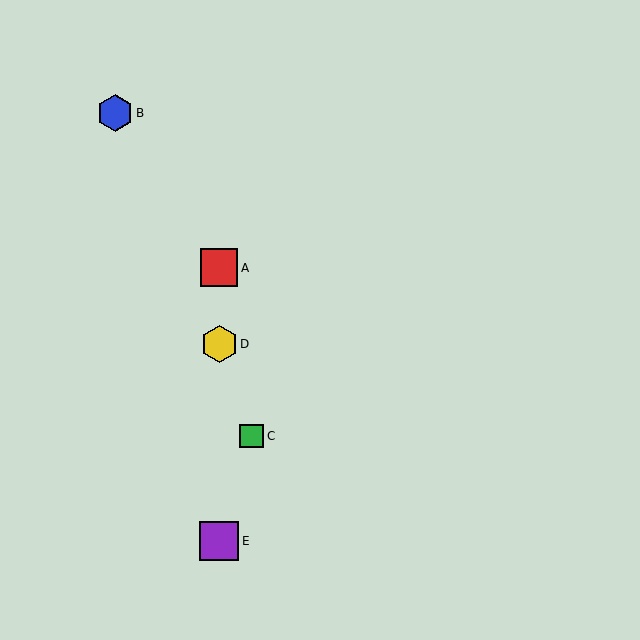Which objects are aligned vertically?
Objects A, D, E are aligned vertically.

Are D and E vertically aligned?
Yes, both are at x≈219.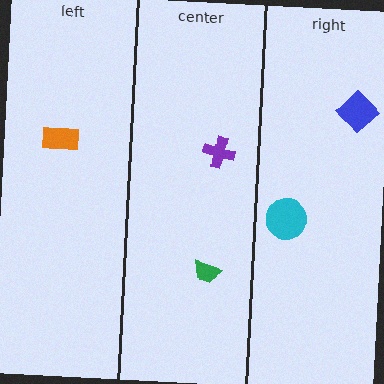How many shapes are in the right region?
2.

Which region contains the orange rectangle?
The left region.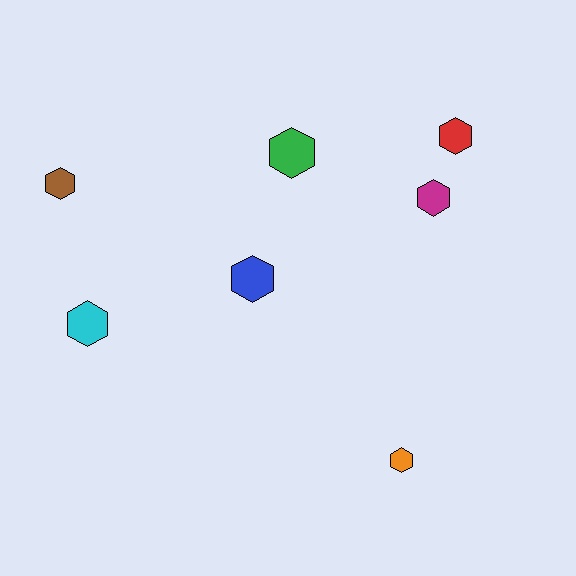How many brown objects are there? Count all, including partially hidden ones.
There is 1 brown object.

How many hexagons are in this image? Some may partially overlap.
There are 7 hexagons.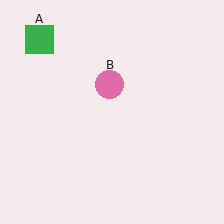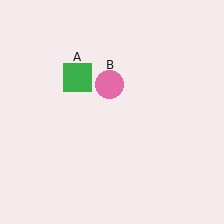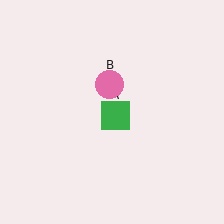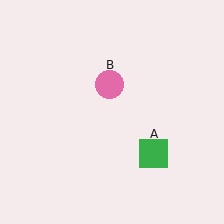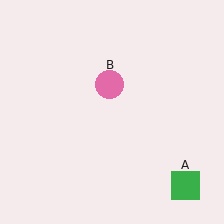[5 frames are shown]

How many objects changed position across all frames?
1 object changed position: green square (object A).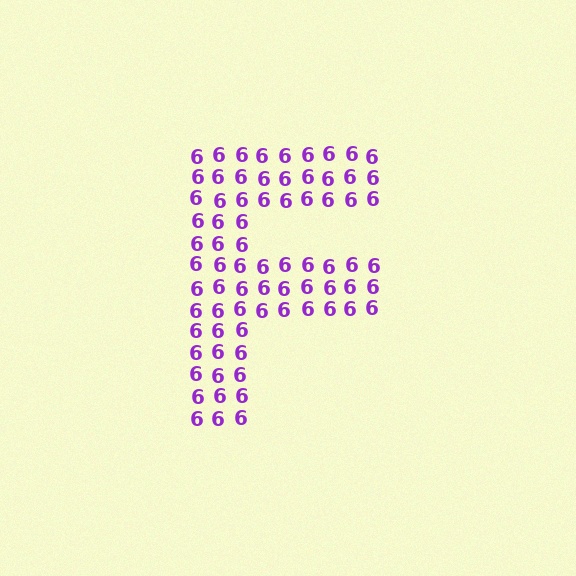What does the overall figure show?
The overall figure shows the letter F.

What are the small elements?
The small elements are digit 6's.